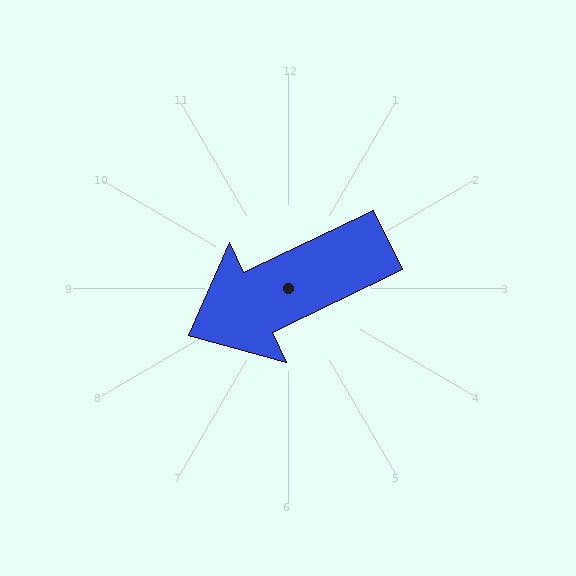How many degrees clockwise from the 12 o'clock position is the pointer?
Approximately 244 degrees.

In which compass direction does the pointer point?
Southwest.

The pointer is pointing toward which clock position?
Roughly 8 o'clock.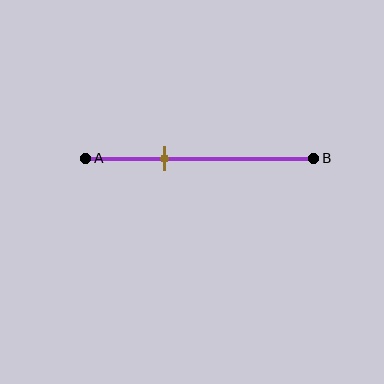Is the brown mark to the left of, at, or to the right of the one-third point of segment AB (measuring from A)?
The brown mark is approximately at the one-third point of segment AB.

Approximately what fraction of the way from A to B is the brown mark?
The brown mark is approximately 35% of the way from A to B.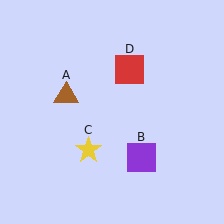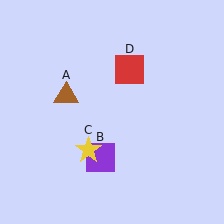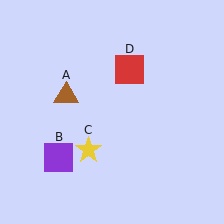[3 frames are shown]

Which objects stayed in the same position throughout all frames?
Brown triangle (object A) and yellow star (object C) and red square (object D) remained stationary.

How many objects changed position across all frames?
1 object changed position: purple square (object B).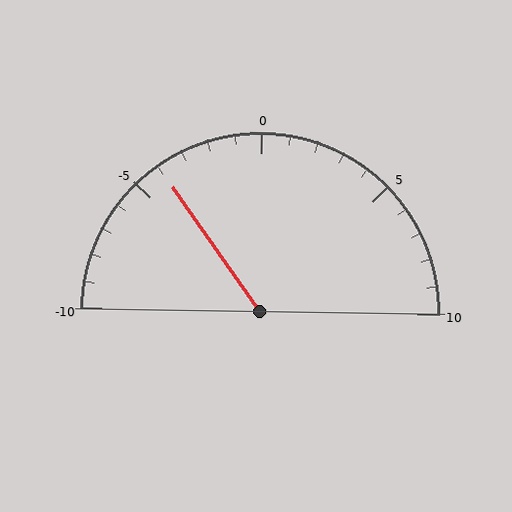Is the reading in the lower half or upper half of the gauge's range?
The reading is in the lower half of the range (-10 to 10).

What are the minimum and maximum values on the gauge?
The gauge ranges from -10 to 10.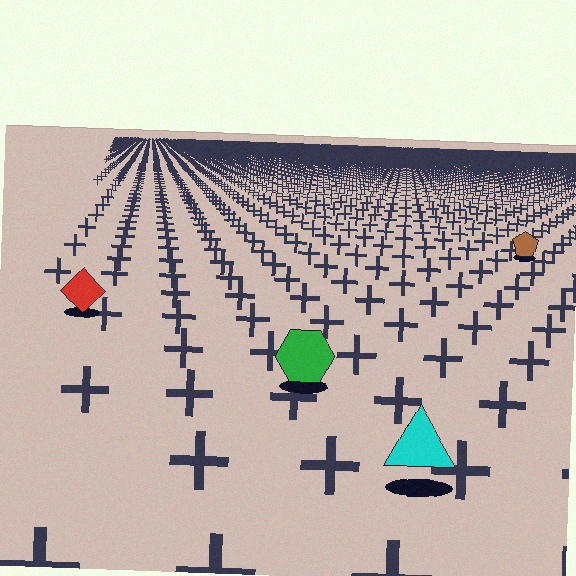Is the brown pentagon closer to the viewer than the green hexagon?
No. The green hexagon is closer — you can tell from the texture gradient: the ground texture is coarser near it.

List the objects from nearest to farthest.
From nearest to farthest: the cyan triangle, the green hexagon, the red diamond, the brown pentagon.